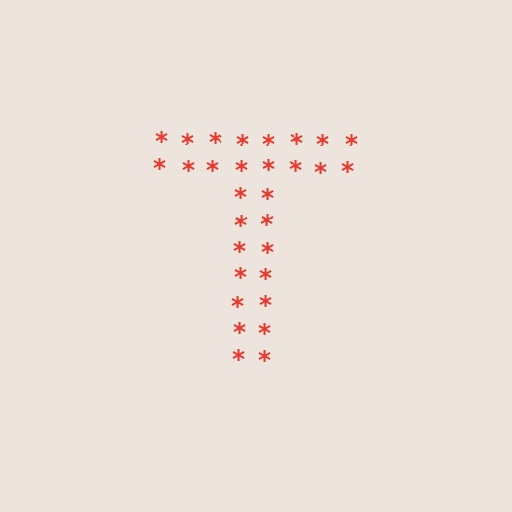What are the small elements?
The small elements are asterisks.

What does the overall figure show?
The overall figure shows the letter T.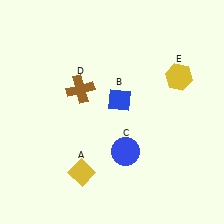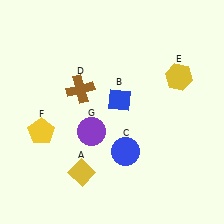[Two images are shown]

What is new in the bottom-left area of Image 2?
A yellow pentagon (F) was added in the bottom-left area of Image 2.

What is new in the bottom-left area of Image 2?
A purple circle (G) was added in the bottom-left area of Image 2.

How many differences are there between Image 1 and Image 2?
There are 2 differences between the two images.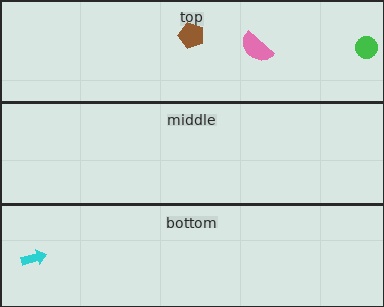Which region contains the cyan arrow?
The bottom region.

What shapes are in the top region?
The brown pentagon, the pink semicircle, the green circle.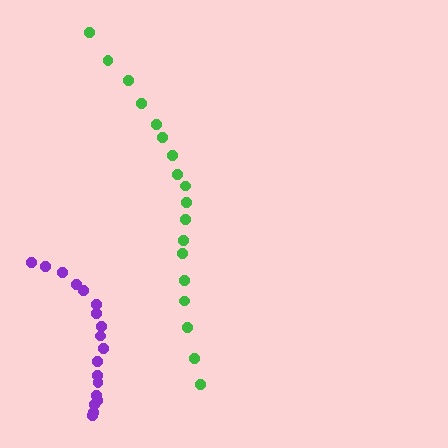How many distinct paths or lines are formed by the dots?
There are 2 distinct paths.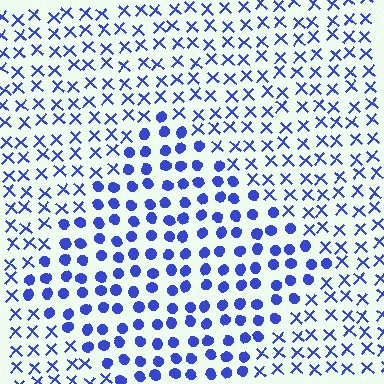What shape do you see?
I see a diamond.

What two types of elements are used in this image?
The image uses circles inside the diamond region and X marks outside it.